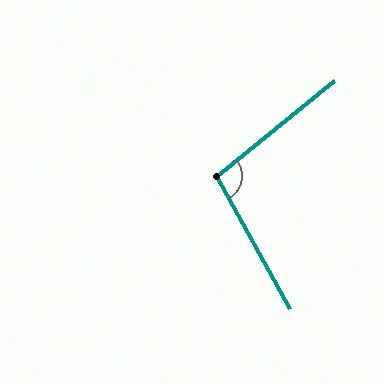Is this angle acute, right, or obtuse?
It is obtuse.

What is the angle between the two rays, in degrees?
Approximately 100 degrees.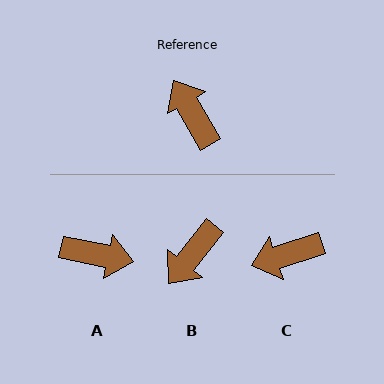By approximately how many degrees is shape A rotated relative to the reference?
Approximately 132 degrees clockwise.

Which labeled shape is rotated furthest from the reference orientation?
A, about 132 degrees away.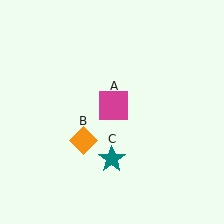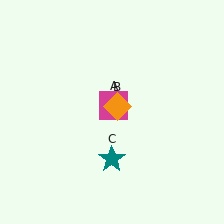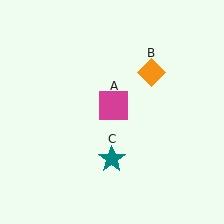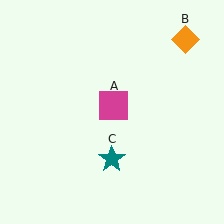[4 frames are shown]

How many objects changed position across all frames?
1 object changed position: orange diamond (object B).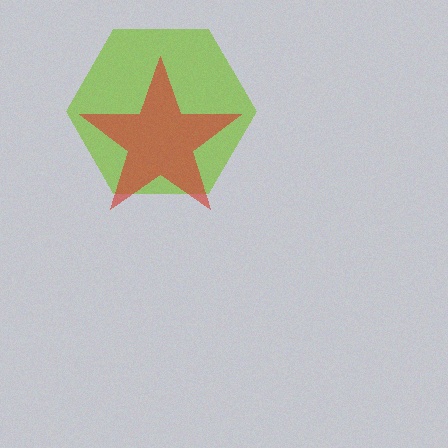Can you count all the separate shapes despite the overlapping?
Yes, there are 2 separate shapes.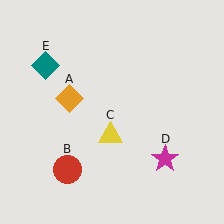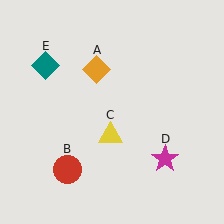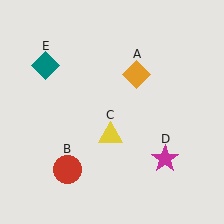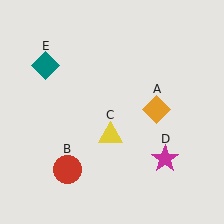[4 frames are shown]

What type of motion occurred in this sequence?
The orange diamond (object A) rotated clockwise around the center of the scene.